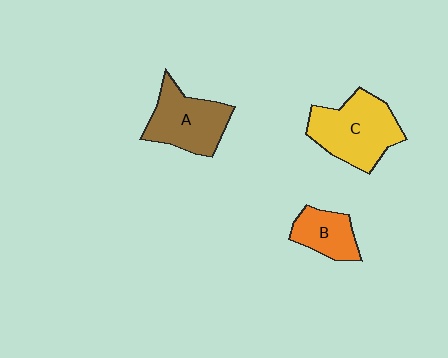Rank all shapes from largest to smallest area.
From largest to smallest: C (yellow), A (brown), B (orange).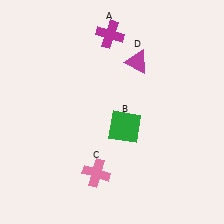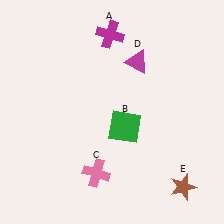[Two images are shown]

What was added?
A brown star (E) was added in Image 2.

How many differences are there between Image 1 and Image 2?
There is 1 difference between the two images.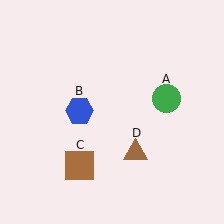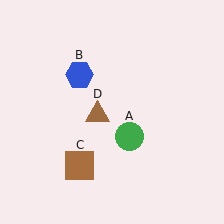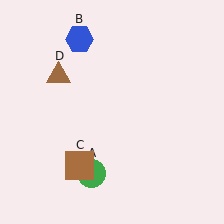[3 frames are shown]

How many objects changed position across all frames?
3 objects changed position: green circle (object A), blue hexagon (object B), brown triangle (object D).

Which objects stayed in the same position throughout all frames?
Brown square (object C) remained stationary.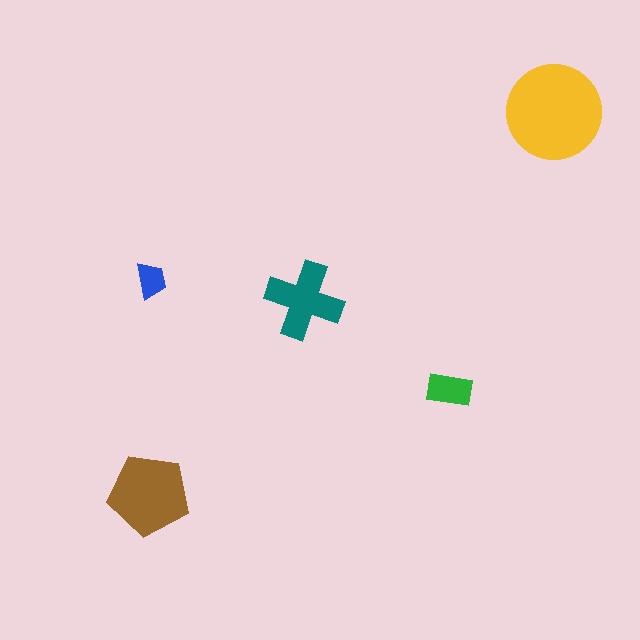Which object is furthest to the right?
The yellow circle is rightmost.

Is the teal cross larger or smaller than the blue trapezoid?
Larger.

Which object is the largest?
The yellow circle.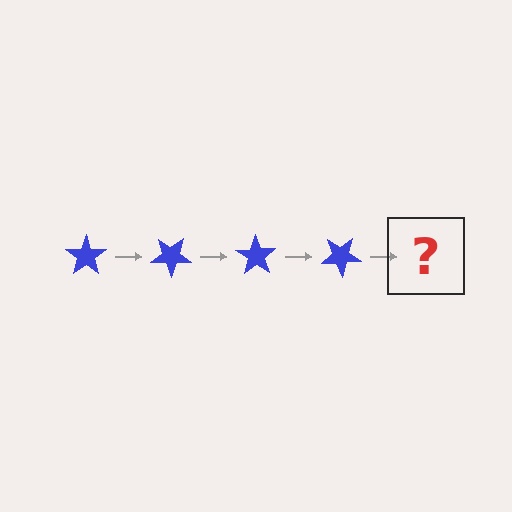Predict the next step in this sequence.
The next step is a blue star rotated 140 degrees.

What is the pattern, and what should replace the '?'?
The pattern is that the star rotates 35 degrees each step. The '?' should be a blue star rotated 140 degrees.